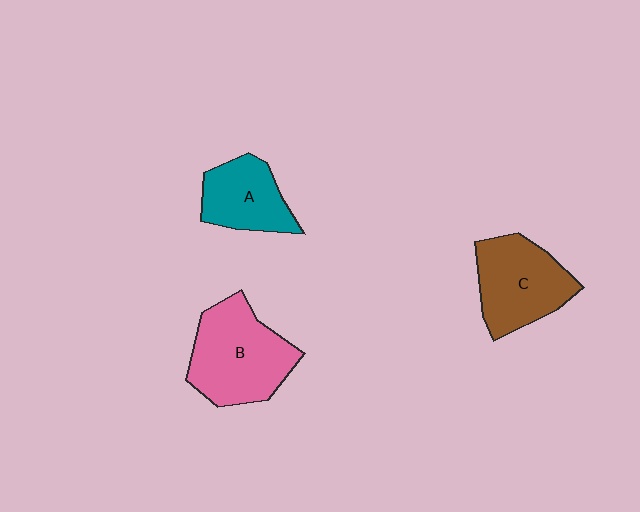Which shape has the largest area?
Shape B (pink).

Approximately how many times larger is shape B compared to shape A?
Approximately 1.5 times.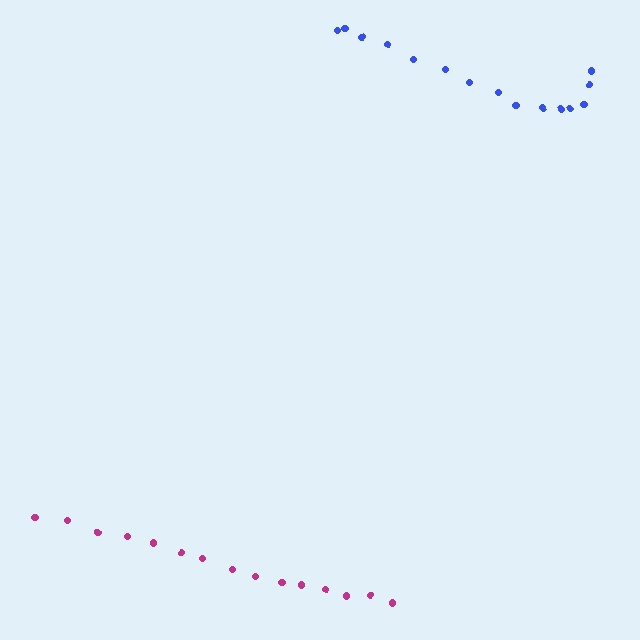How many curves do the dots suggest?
There are 2 distinct paths.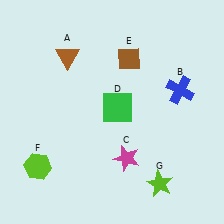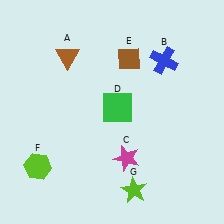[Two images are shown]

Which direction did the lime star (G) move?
The lime star (G) moved left.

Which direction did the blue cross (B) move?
The blue cross (B) moved up.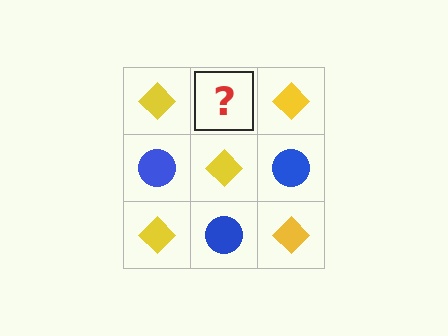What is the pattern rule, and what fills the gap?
The rule is that it alternates yellow diamond and blue circle in a checkerboard pattern. The gap should be filled with a blue circle.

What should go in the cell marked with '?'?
The missing cell should contain a blue circle.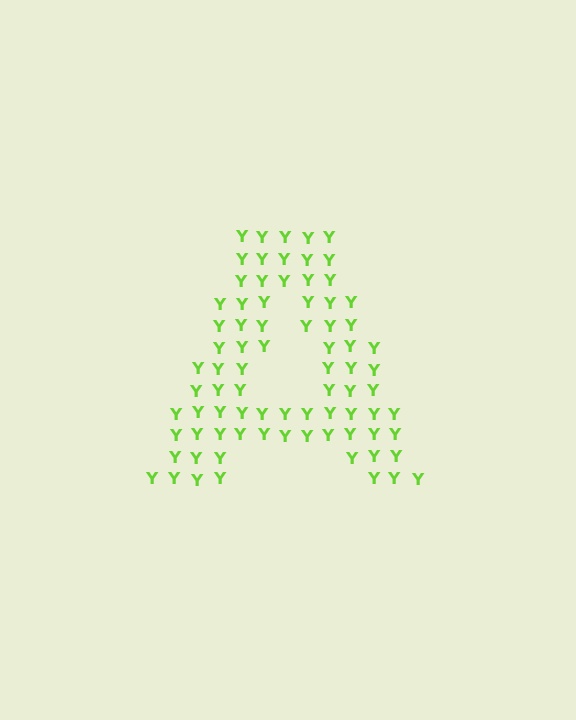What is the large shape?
The large shape is the letter A.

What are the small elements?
The small elements are letter Y's.